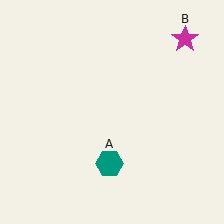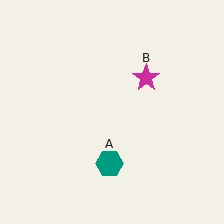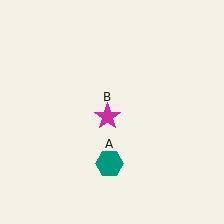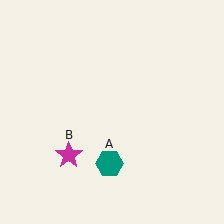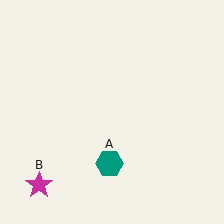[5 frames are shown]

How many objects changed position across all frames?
1 object changed position: magenta star (object B).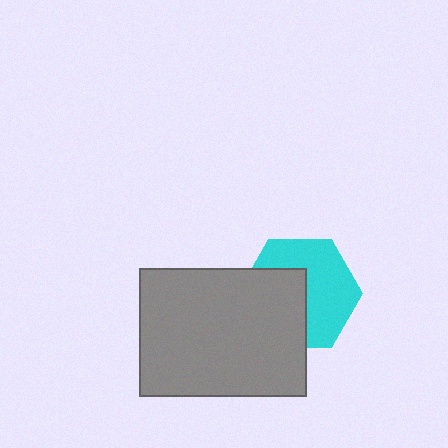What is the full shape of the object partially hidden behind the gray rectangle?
The partially hidden object is a cyan hexagon.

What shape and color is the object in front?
The object in front is a gray rectangle.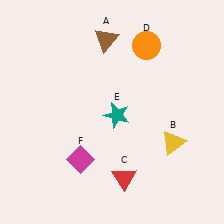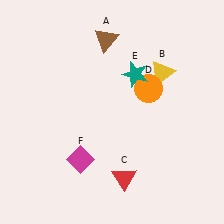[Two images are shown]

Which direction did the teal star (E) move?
The teal star (E) moved up.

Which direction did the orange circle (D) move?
The orange circle (D) moved down.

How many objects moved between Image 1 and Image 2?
3 objects moved between the two images.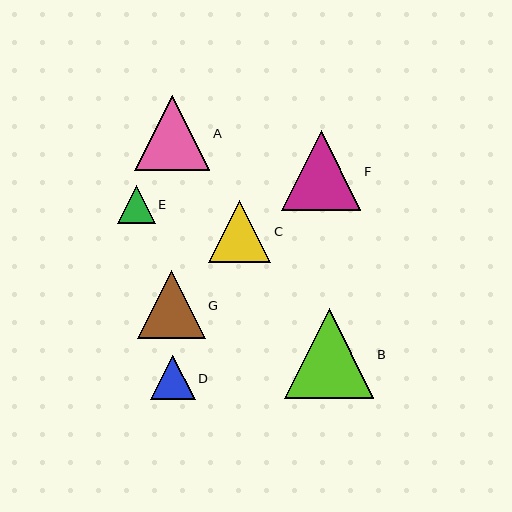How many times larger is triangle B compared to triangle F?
Triangle B is approximately 1.1 times the size of triangle F.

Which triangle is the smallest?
Triangle E is the smallest with a size of approximately 38 pixels.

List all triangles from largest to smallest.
From largest to smallest: B, F, A, G, C, D, E.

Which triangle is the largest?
Triangle B is the largest with a size of approximately 89 pixels.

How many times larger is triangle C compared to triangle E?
Triangle C is approximately 1.7 times the size of triangle E.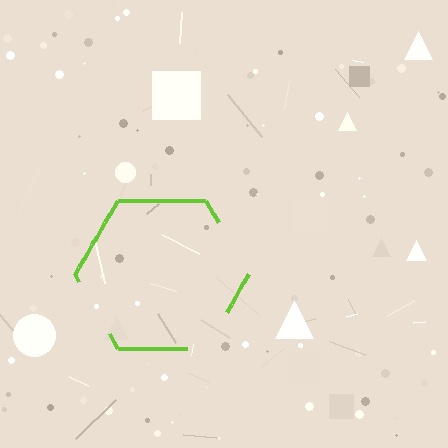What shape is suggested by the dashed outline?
The dashed outline suggests a hexagon.